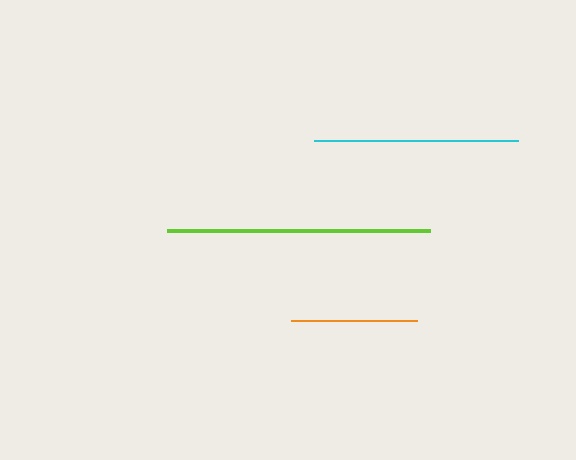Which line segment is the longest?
The lime line is the longest at approximately 263 pixels.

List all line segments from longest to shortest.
From longest to shortest: lime, cyan, orange.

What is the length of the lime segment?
The lime segment is approximately 263 pixels long.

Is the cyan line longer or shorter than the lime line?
The lime line is longer than the cyan line.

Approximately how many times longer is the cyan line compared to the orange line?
The cyan line is approximately 1.6 times the length of the orange line.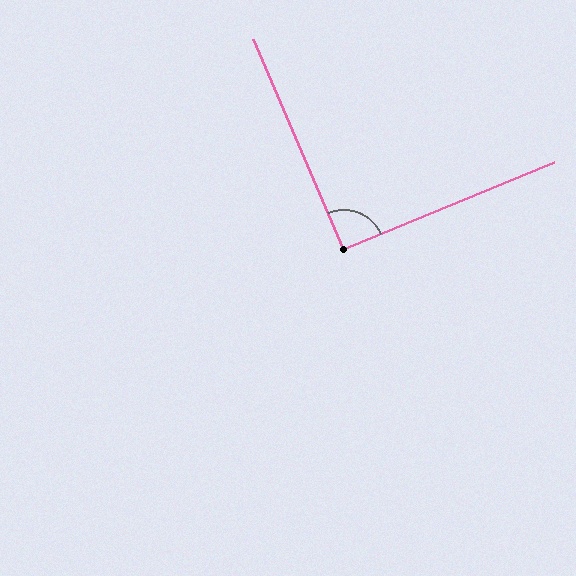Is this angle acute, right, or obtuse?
It is approximately a right angle.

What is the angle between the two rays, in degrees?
Approximately 91 degrees.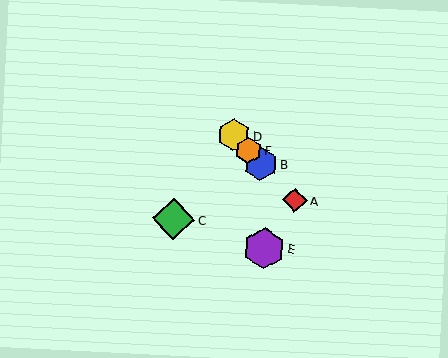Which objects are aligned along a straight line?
Objects A, B, D, F are aligned along a straight line.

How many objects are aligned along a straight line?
4 objects (A, B, D, F) are aligned along a straight line.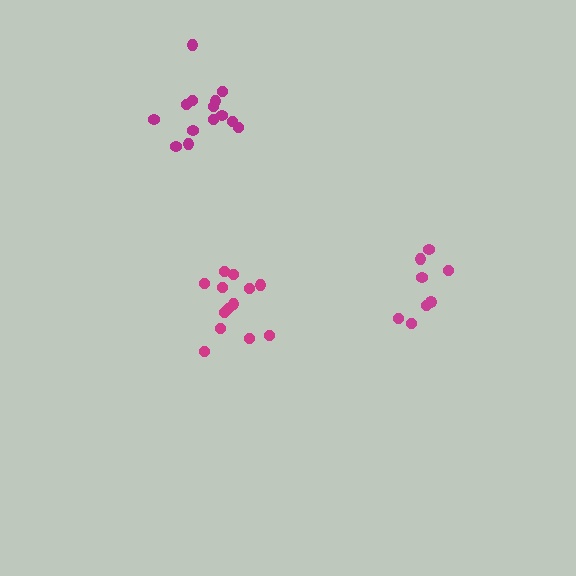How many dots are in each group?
Group 1: 8 dots, Group 2: 13 dots, Group 3: 14 dots (35 total).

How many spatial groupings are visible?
There are 3 spatial groupings.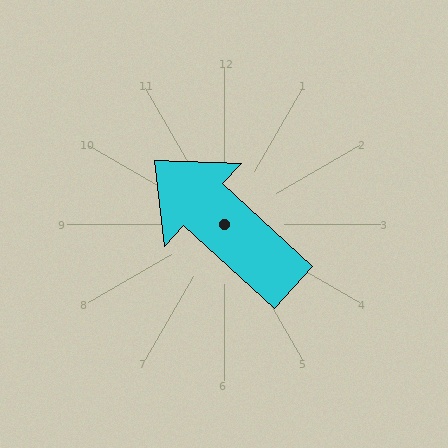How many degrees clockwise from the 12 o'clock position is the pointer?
Approximately 313 degrees.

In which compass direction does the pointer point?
Northwest.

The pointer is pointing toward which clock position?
Roughly 10 o'clock.